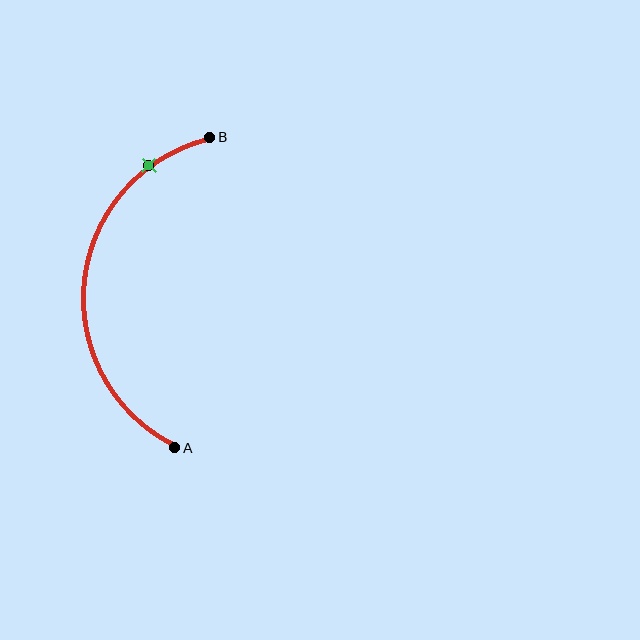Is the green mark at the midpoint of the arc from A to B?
No. The green mark lies on the arc but is closer to endpoint B. The arc midpoint would be at the point on the curve equidistant along the arc from both A and B.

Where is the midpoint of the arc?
The arc midpoint is the point on the curve farthest from the straight line joining A and B. It sits to the left of that line.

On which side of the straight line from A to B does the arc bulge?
The arc bulges to the left of the straight line connecting A and B.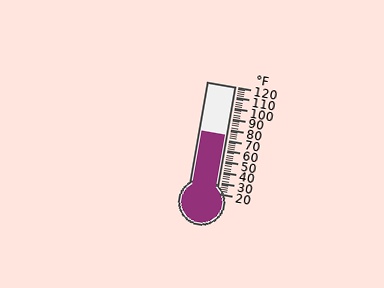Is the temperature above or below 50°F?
The temperature is above 50°F.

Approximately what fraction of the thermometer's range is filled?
The thermometer is filled to approximately 55% of its range.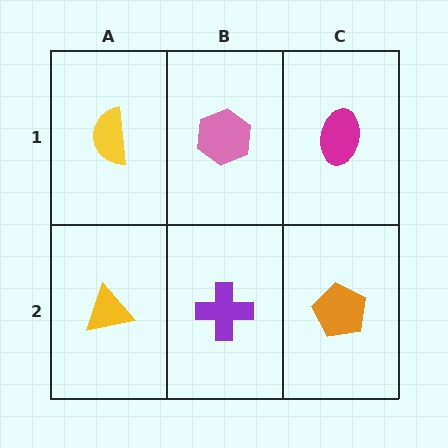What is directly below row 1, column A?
A yellow triangle.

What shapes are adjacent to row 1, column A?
A yellow triangle (row 2, column A), a pink hexagon (row 1, column B).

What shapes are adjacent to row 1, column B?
A purple cross (row 2, column B), a yellow semicircle (row 1, column A), a magenta ellipse (row 1, column C).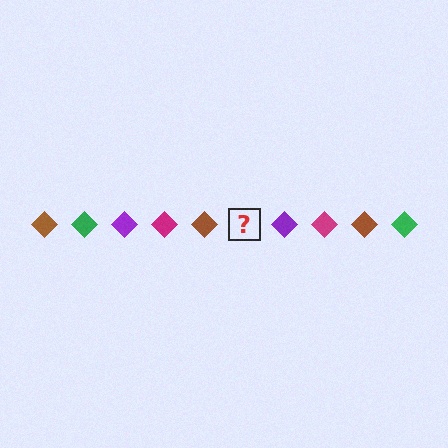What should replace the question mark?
The question mark should be replaced with a green diamond.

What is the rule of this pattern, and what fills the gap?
The rule is that the pattern cycles through brown, green, purple, magenta diamonds. The gap should be filled with a green diamond.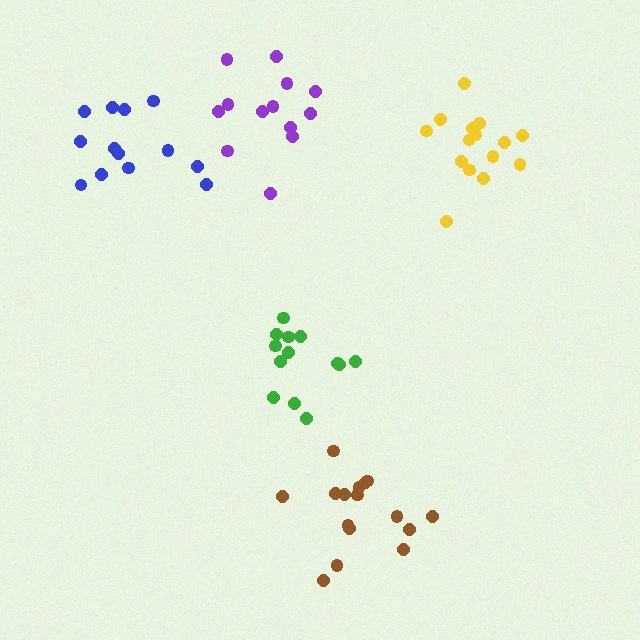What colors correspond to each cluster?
The clusters are colored: blue, purple, green, yellow, brown.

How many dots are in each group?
Group 1: 13 dots, Group 2: 13 dots, Group 3: 13 dots, Group 4: 15 dots, Group 5: 16 dots (70 total).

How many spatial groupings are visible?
There are 5 spatial groupings.